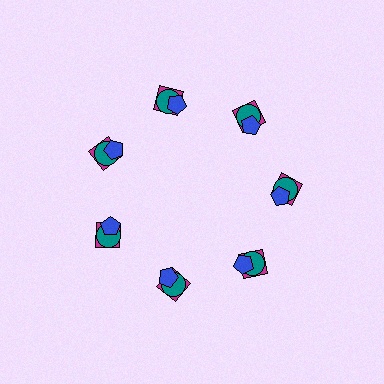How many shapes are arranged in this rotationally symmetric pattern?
There are 21 shapes, arranged in 7 groups of 3.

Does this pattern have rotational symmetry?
Yes, this pattern has 7-fold rotational symmetry. It looks the same after rotating 51 degrees around the center.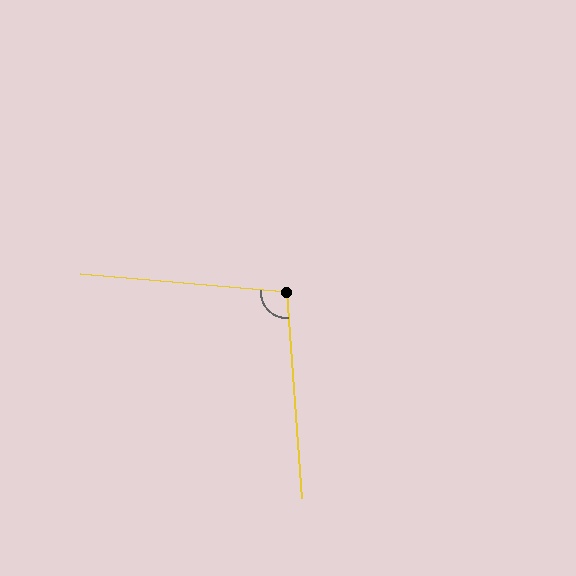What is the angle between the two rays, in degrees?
Approximately 99 degrees.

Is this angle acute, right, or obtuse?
It is obtuse.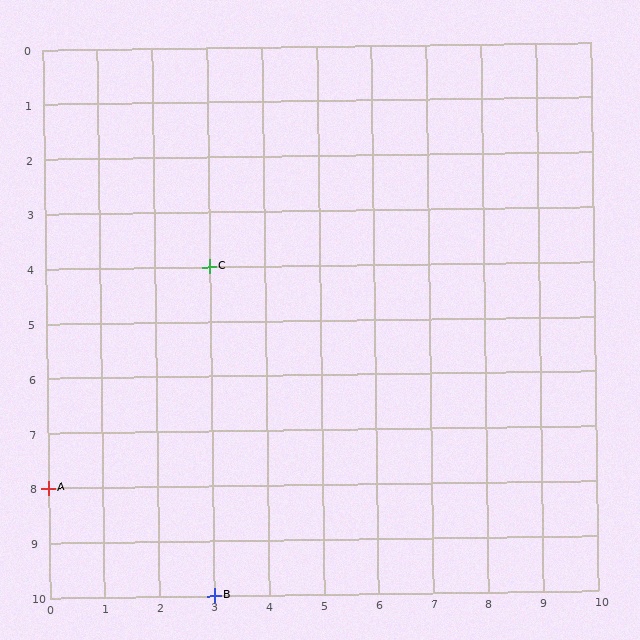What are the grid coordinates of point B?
Point B is at grid coordinates (3, 10).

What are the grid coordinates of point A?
Point A is at grid coordinates (0, 8).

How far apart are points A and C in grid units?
Points A and C are 3 columns and 4 rows apart (about 5.0 grid units diagonally).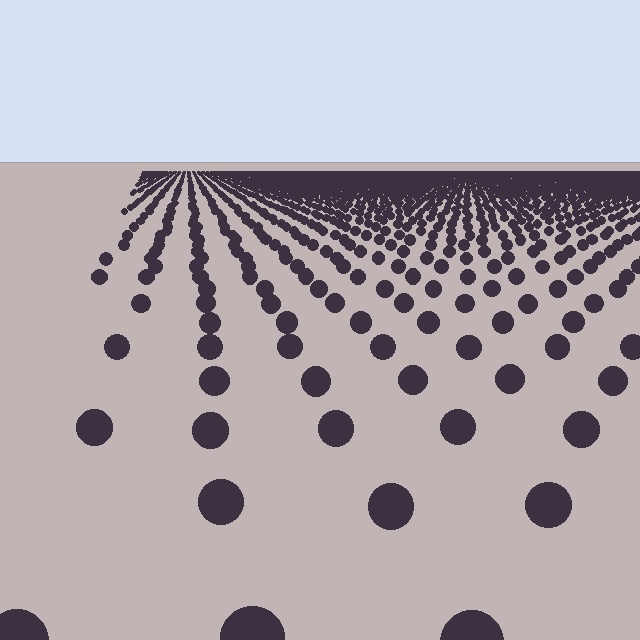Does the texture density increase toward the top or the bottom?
Density increases toward the top.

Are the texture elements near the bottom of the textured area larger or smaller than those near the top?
Larger. Near the bottom, elements are closer to the viewer and appear at a bigger on-screen size.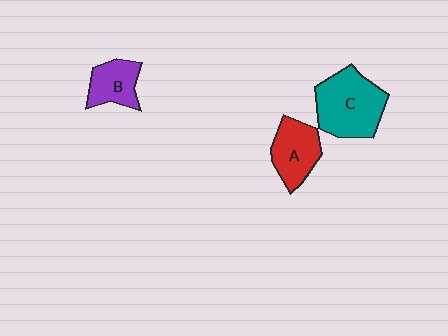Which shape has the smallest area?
Shape B (purple).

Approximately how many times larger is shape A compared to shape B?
Approximately 1.3 times.